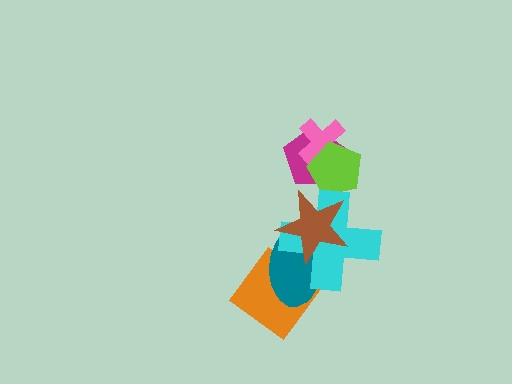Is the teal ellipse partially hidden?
Yes, it is partially covered by another shape.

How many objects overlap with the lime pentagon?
2 objects overlap with the lime pentagon.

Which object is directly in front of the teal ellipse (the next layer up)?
The cyan cross is directly in front of the teal ellipse.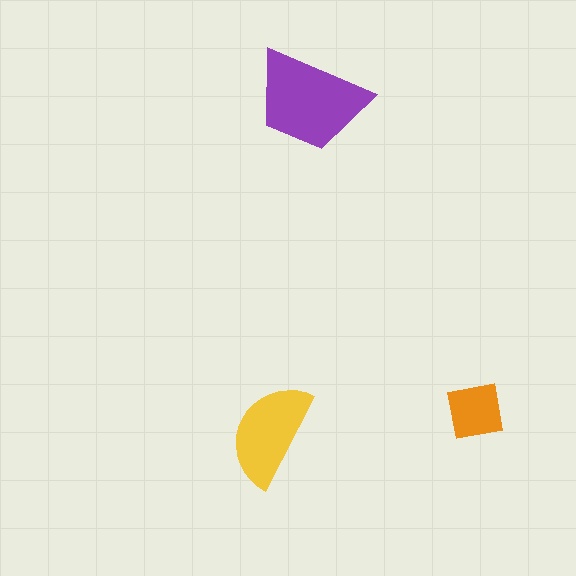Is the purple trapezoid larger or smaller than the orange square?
Larger.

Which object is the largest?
The purple trapezoid.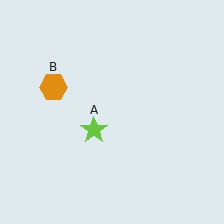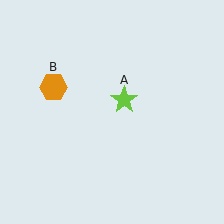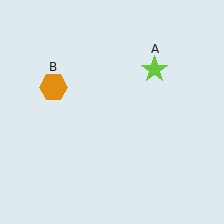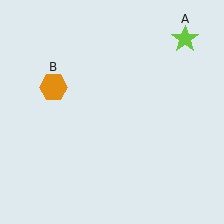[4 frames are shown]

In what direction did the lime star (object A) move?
The lime star (object A) moved up and to the right.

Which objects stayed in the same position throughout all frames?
Orange hexagon (object B) remained stationary.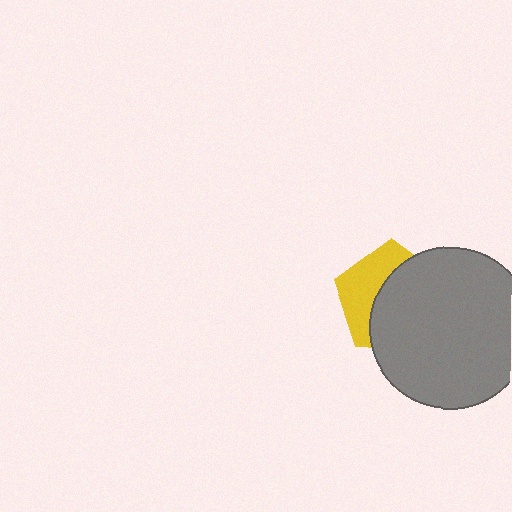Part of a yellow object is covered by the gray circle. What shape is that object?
It is a pentagon.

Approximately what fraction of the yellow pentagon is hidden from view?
Roughly 60% of the yellow pentagon is hidden behind the gray circle.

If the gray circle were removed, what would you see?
You would see the complete yellow pentagon.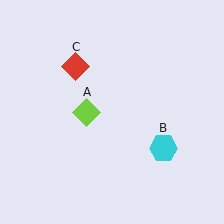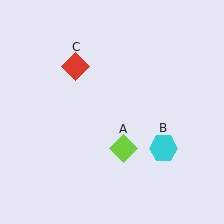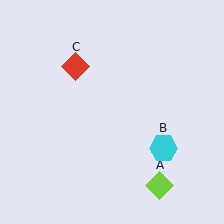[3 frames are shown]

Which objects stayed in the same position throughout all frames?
Cyan hexagon (object B) and red diamond (object C) remained stationary.